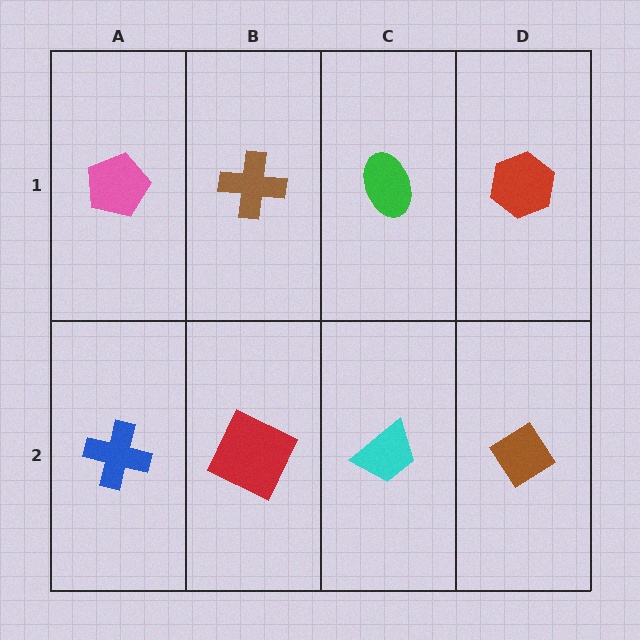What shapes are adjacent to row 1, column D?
A brown diamond (row 2, column D), a green ellipse (row 1, column C).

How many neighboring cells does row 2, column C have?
3.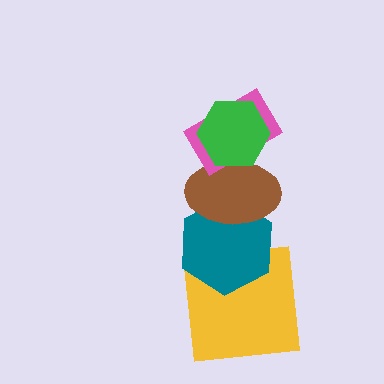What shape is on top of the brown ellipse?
The pink rectangle is on top of the brown ellipse.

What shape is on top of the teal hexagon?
The brown ellipse is on top of the teal hexagon.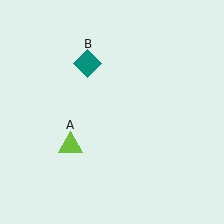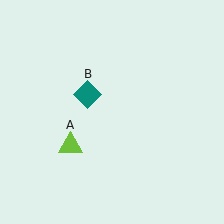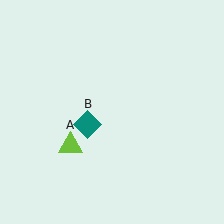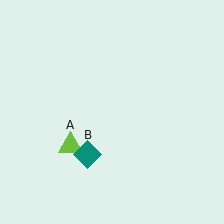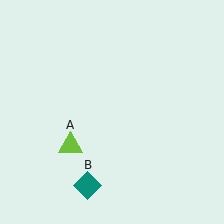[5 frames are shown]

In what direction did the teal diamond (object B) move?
The teal diamond (object B) moved down.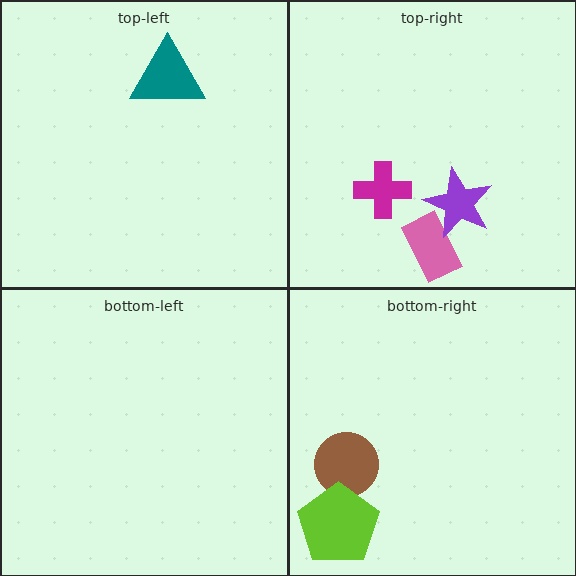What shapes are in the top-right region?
The pink rectangle, the purple star, the magenta cross.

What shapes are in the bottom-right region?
The brown circle, the lime pentagon.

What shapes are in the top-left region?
The teal triangle.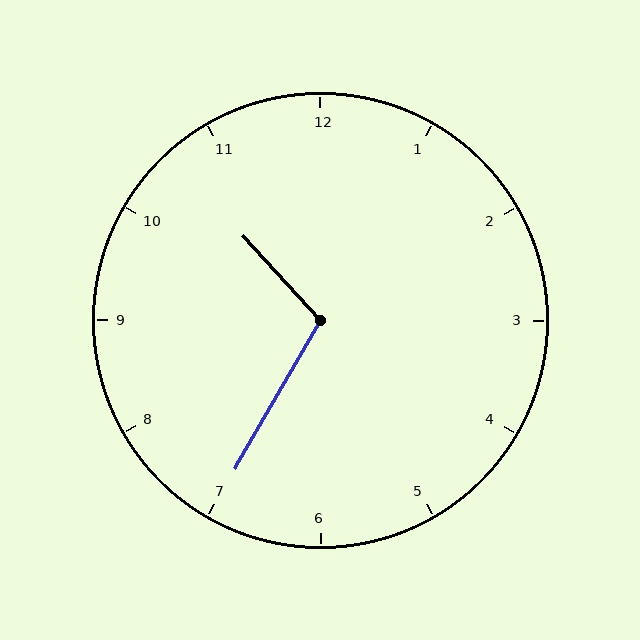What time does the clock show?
10:35.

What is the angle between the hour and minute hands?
Approximately 108 degrees.